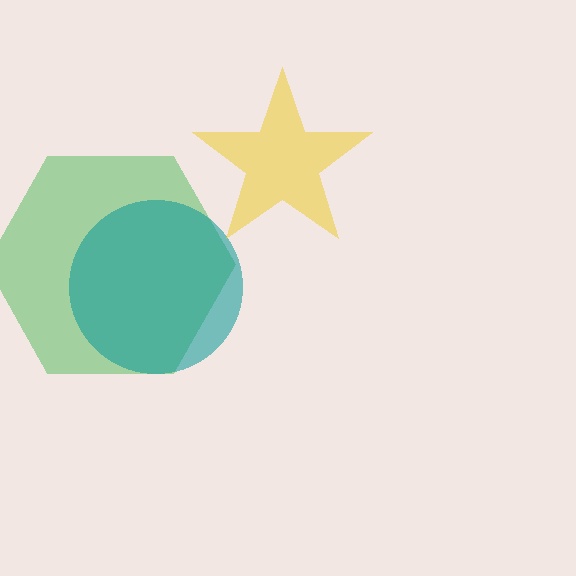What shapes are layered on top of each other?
The layered shapes are: a green hexagon, a teal circle, a yellow star.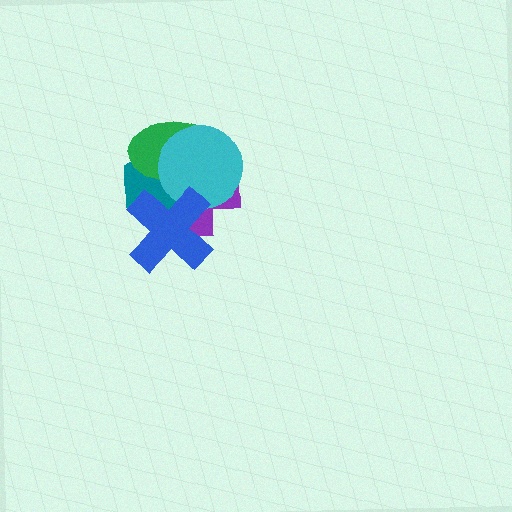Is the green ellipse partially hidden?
Yes, it is partially covered by another shape.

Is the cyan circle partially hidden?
Yes, it is partially covered by another shape.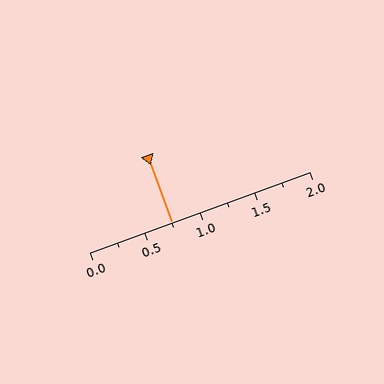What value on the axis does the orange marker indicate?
The marker indicates approximately 0.75.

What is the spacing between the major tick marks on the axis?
The major ticks are spaced 0.5 apart.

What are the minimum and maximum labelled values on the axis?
The axis runs from 0.0 to 2.0.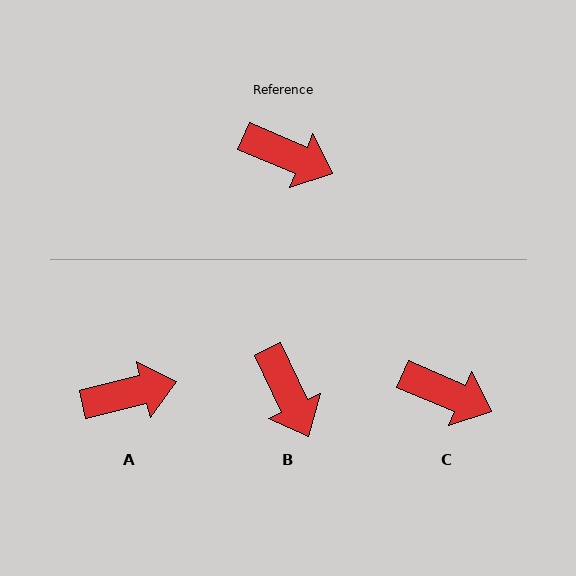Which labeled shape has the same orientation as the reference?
C.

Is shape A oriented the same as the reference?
No, it is off by about 37 degrees.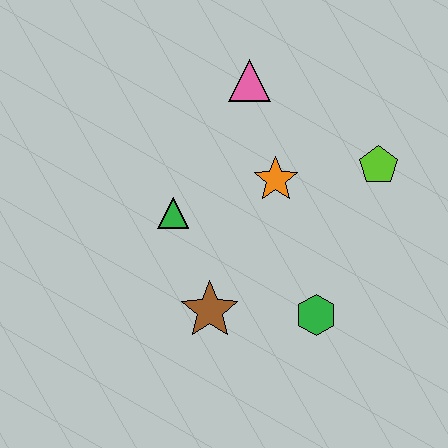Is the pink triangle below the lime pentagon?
No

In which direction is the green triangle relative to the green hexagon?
The green triangle is to the left of the green hexagon.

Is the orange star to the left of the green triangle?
No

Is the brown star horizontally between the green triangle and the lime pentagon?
Yes